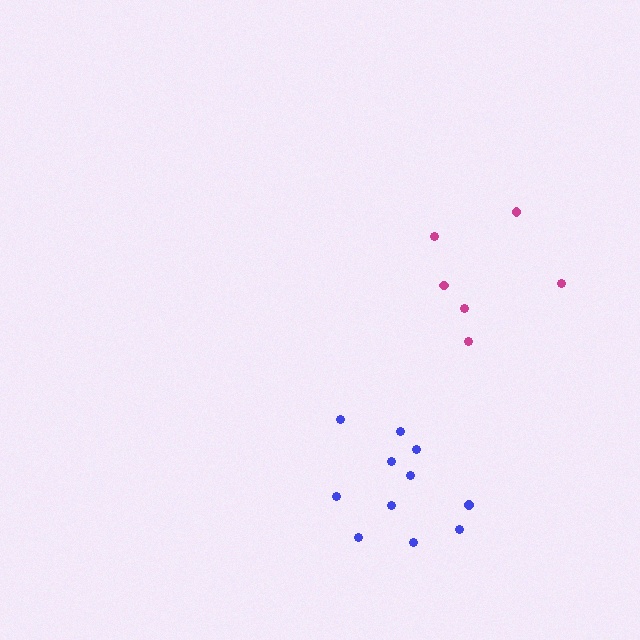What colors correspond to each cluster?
The clusters are colored: magenta, blue.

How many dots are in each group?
Group 1: 6 dots, Group 2: 11 dots (17 total).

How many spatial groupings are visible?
There are 2 spatial groupings.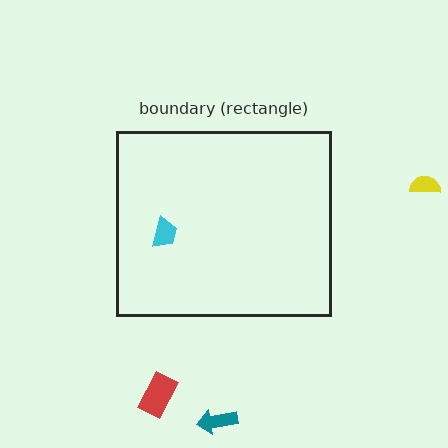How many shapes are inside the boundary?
1 inside, 3 outside.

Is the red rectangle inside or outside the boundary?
Outside.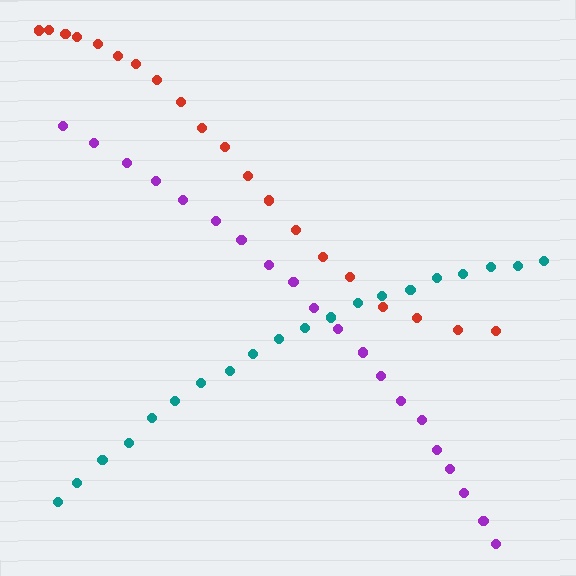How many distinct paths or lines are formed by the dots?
There are 3 distinct paths.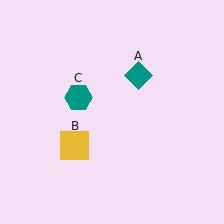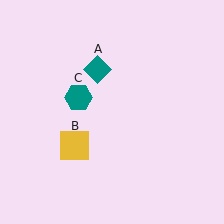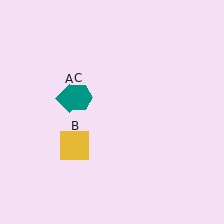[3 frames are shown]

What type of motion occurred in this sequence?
The teal diamond (object A) rotated counterclockwise around the center of the scene.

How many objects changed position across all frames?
1 object changed position: teal diamond (object A).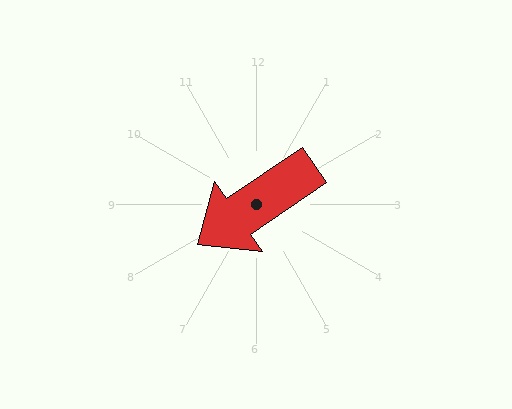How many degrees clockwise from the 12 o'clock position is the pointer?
Approximately 236 degrees.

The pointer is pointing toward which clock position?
Roughly 8 o'clock.